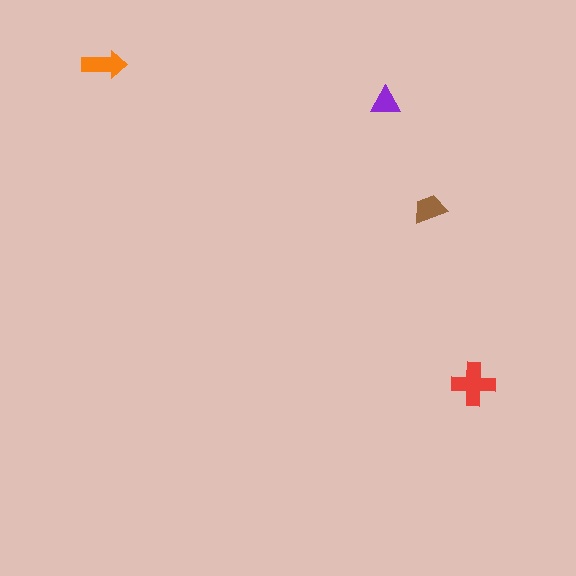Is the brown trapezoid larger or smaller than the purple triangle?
Larger.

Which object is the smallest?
The purple triangle.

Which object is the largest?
The red cross.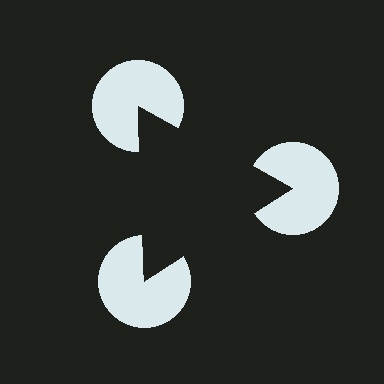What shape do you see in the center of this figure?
An illusory triangle — its edges are inferred from the aligned wedge cuts in the pac-man discs, not physically drawn.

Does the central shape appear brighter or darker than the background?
It typically appears slightly darker than the background, even though no actual brightness change is drawn.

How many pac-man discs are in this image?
There are 3 — one at each vertex of the illusory triangle.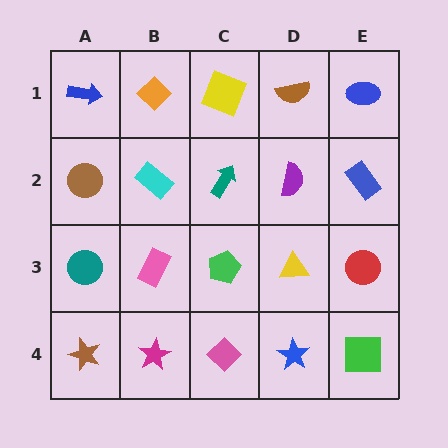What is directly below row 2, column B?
A pink rectangle.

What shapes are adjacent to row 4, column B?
A pink rectangle (row 3, column B), a brown star (row 4, column A), a pink diamond (row 4, column C).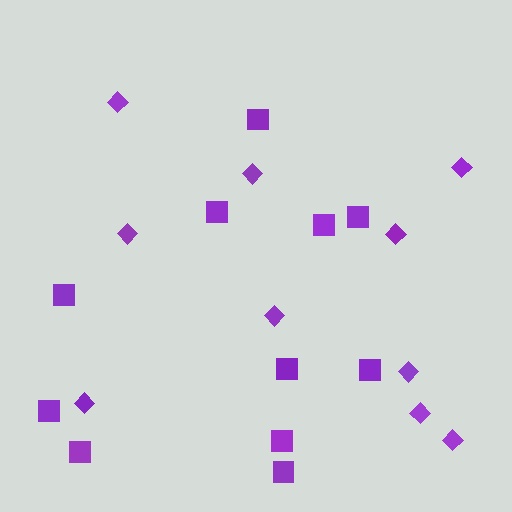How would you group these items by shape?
There are 2 groups: one group of squares (11) and one group of diamonds (10).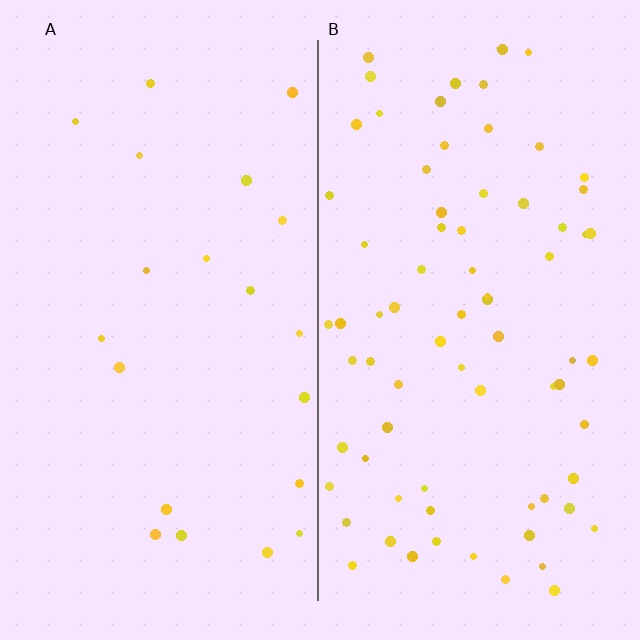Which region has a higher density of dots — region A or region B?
B (the right).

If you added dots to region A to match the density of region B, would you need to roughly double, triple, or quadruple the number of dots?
Approximately quadruple.